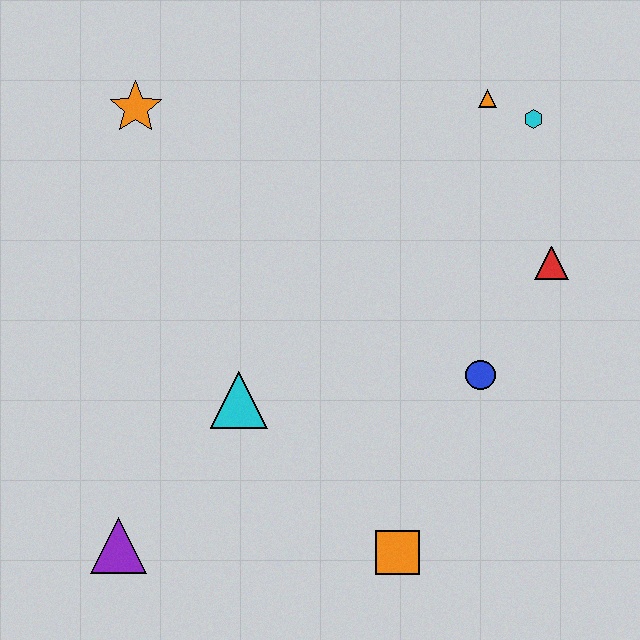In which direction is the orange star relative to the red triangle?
The orange star is to the left of the red triangle.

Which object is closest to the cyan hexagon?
The orange triangle is closest to the cyan hexagon.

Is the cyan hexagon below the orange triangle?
Yes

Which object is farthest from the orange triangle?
The purple triangle is farthest from the orange triangle.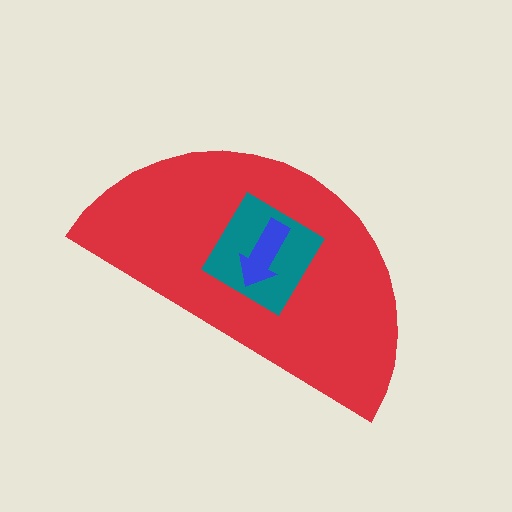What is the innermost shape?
The blue arrow.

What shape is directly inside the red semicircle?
The teal diamond.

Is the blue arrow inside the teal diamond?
Yes.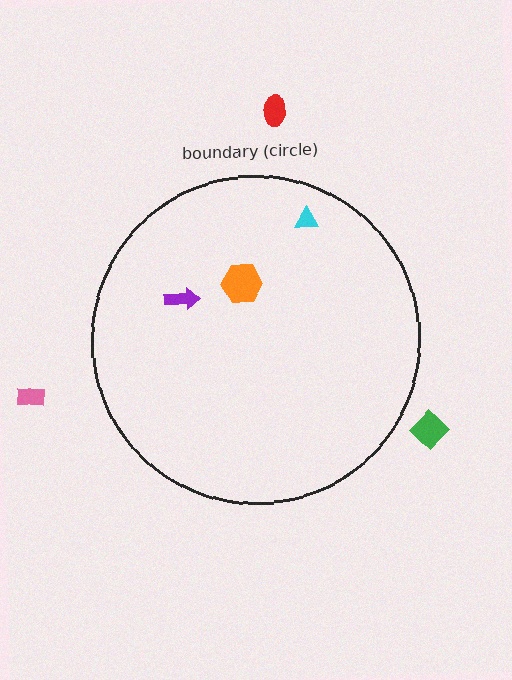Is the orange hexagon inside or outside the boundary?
Inside.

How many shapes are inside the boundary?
3 inside, 3 outside.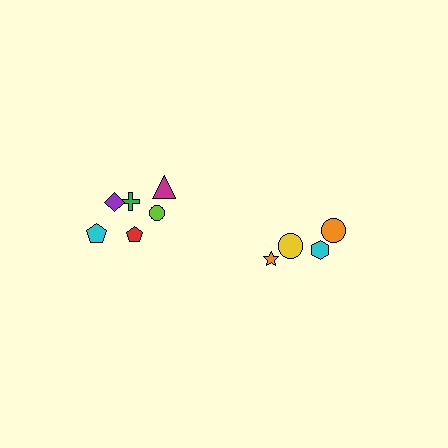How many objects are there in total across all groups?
There are 10 objects.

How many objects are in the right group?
There are 4 objects.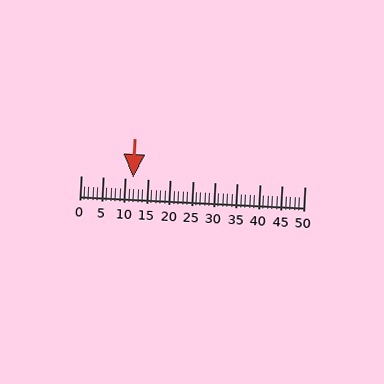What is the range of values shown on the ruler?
The ruler shows values from 0 to 50.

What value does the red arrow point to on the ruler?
The red arrow points to approximately 12.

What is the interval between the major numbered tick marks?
The major tick marks are spaced 5 units apart.